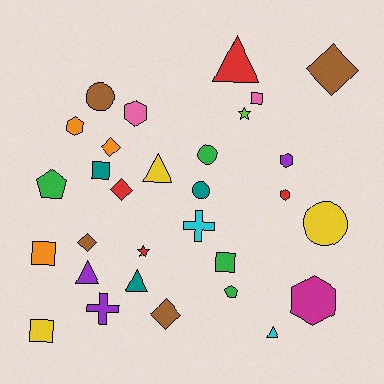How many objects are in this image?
There are 30 objects.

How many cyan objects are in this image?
There are 2 cyan objects.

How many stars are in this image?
There are 2 stars.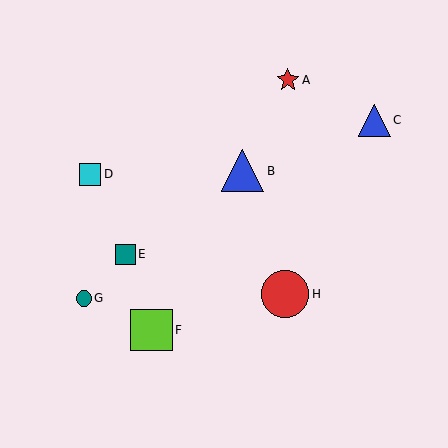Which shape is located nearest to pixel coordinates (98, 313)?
The teal circle (labeled G) at (84, 299) is nearest to that location.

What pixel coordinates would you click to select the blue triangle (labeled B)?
Click at (243, 171) to select the blue triangle B.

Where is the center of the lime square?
The center of the lime square is at (151, 330).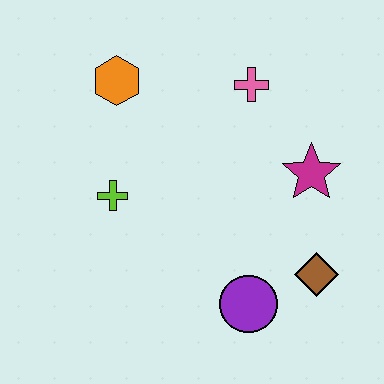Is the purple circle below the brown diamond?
Yes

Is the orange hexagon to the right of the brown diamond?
No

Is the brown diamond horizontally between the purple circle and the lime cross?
No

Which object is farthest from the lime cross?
The brown diamond is farthest from the lime cross.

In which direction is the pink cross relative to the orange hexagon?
The pink cross is to the right of the orange hexagon.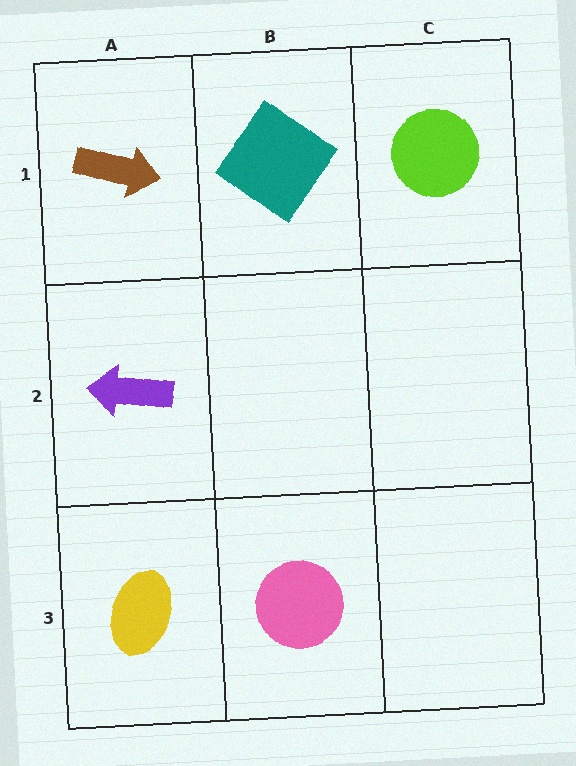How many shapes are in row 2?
1 shape.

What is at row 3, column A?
A yellow ellipse.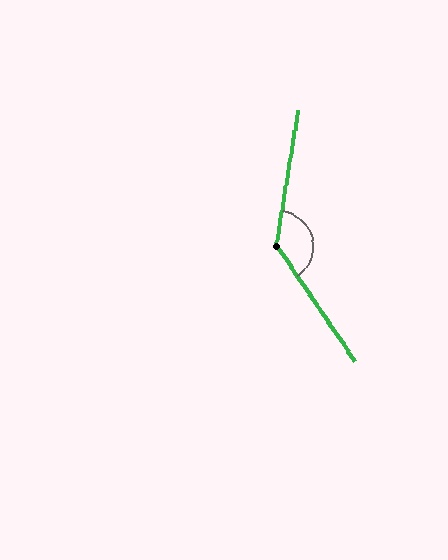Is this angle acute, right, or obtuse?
It is obtuse.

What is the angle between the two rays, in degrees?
Approximately 137 degrees.